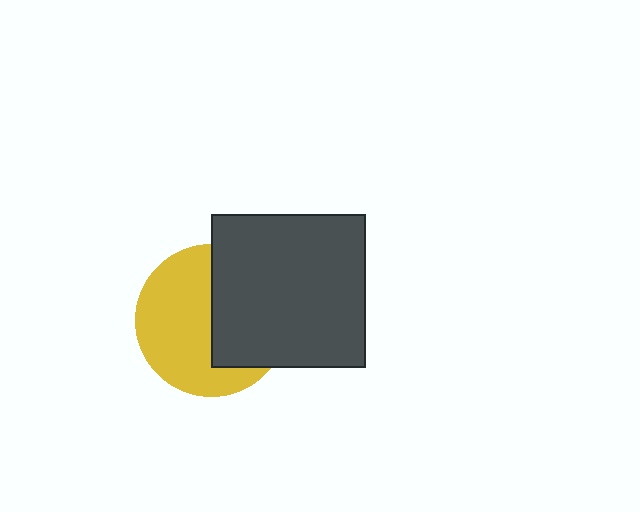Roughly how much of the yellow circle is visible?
About half of it is visible (roughly 57%).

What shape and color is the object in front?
The object in front is a dark gray square.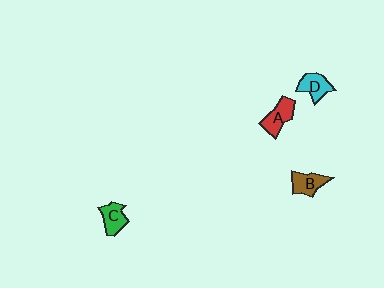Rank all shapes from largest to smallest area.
From largest to smallest: A (red), D (cyan), B (brown), C (green).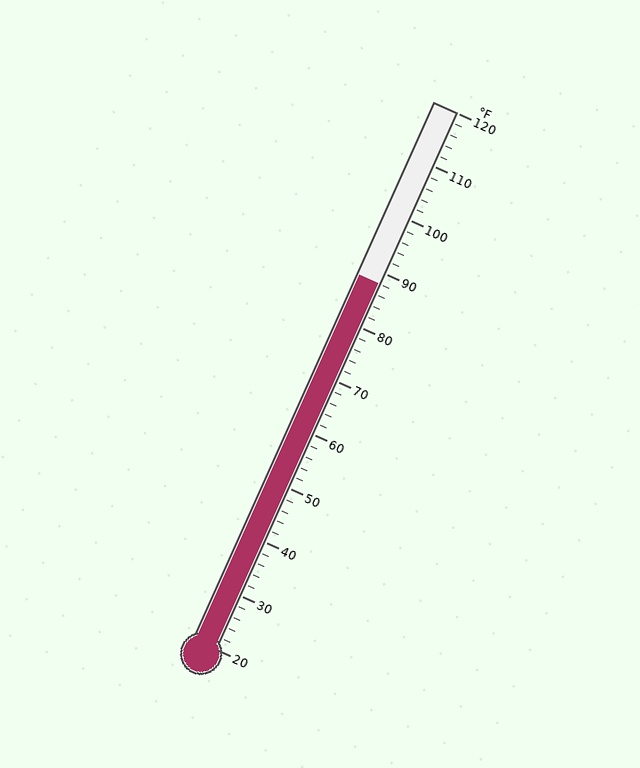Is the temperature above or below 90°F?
The temperature is below 90°F.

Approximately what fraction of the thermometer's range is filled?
The thermometer is filled to approximately 70% of its range.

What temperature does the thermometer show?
The thermometer shows approximately 88°F.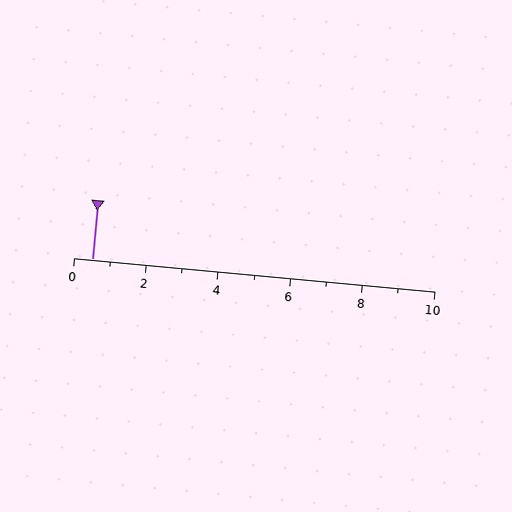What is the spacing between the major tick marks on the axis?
The major ticks are spaced 2 apart.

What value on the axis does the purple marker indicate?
The marker indicates approximately 0.5.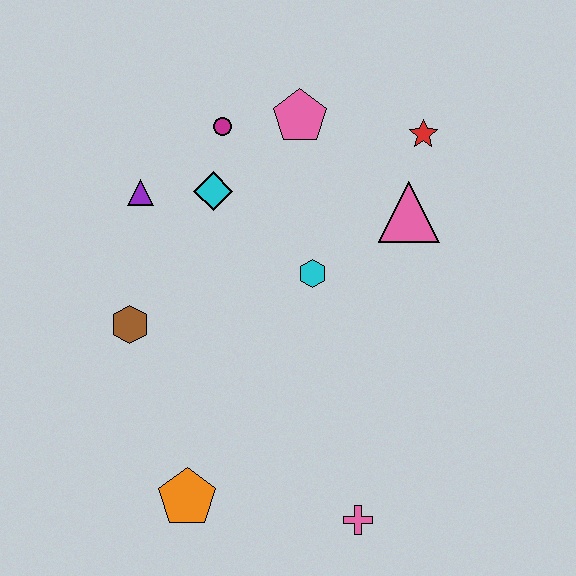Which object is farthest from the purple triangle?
The pink cross is farthest from the purple triangle.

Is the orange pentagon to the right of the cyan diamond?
No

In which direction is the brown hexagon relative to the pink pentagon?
The brown hexagon is below the pink pentagon.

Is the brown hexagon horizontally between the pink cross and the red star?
No